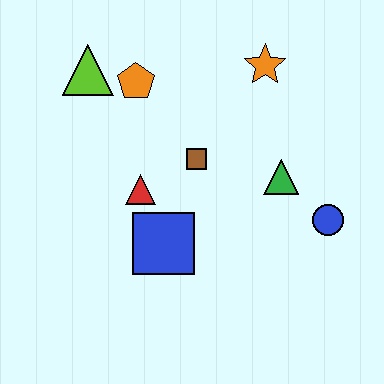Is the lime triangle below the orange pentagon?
No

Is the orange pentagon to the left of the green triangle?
Yes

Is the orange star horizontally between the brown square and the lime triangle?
No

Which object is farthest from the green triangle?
The lime triangle is farthest from the green triangle.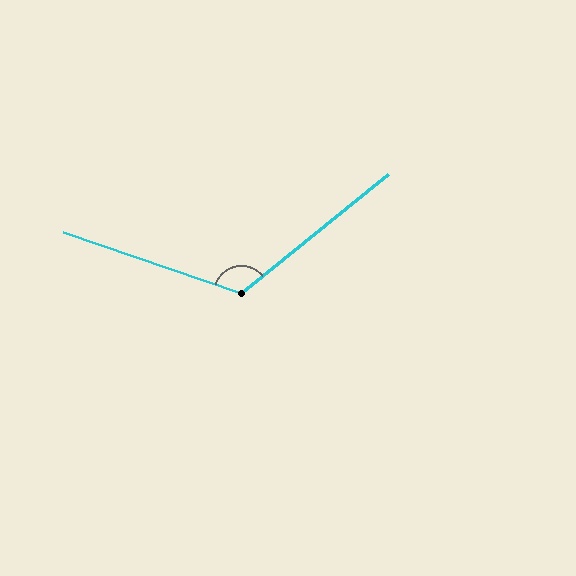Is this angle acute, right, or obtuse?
It is obtuse.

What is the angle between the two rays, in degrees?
Approximately 122 degrees.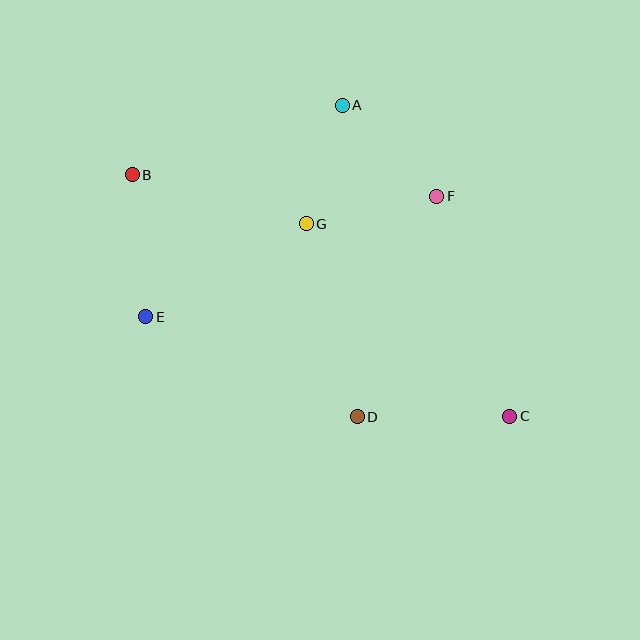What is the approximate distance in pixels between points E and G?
The distance between E and G is approximately 186 pixels.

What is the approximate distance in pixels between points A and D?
The distance between A and D is approximately 312 pixels.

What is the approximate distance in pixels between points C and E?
The distance between C and E is approximately 377 pixels.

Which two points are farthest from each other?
Points B and C are farthest from each other.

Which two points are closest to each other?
Points A and G are closest to each other.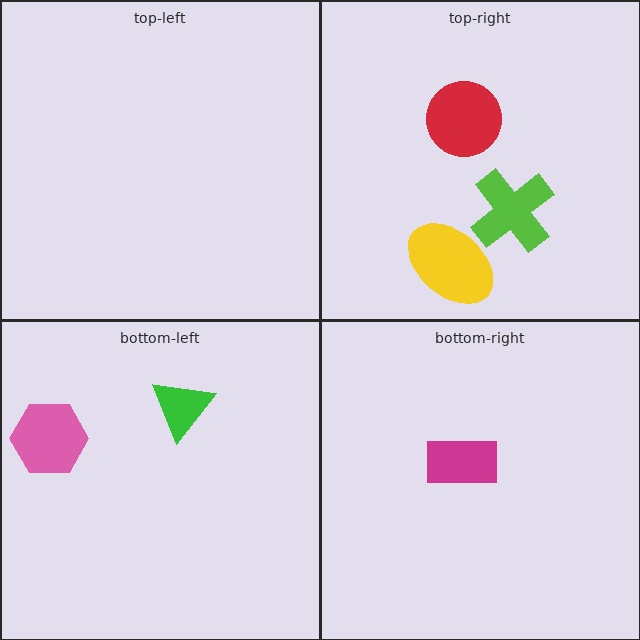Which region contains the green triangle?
The bottom-left region.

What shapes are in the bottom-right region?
The magenta rectangle.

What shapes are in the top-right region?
The lime cross, the red circle, the yellow ellipse.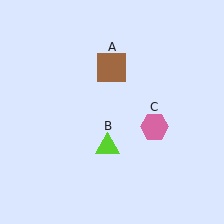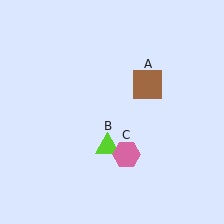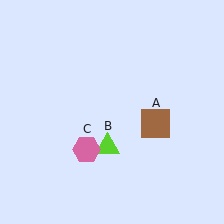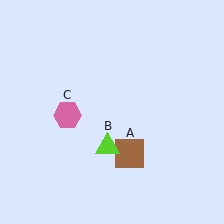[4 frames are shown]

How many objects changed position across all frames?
2 objects changed position: brown square (object A), pink hexagon (object C).